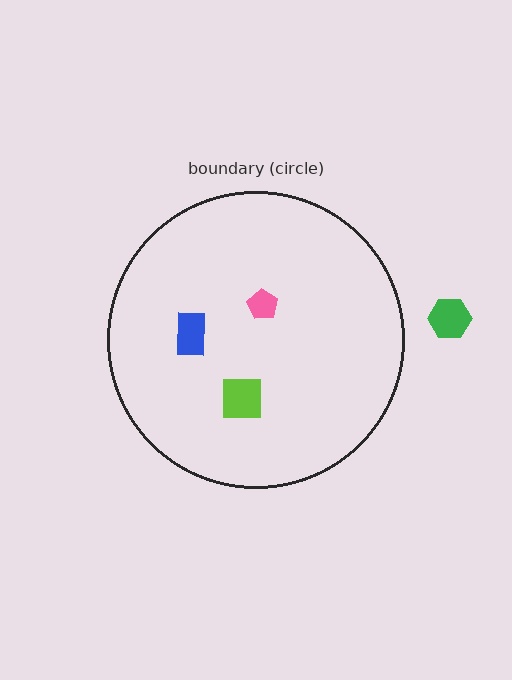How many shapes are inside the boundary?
3 inside, 1 outside.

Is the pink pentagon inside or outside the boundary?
Inside.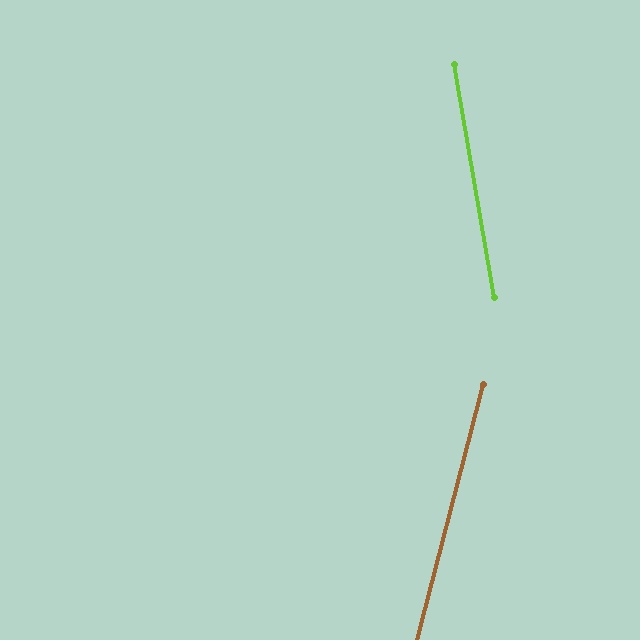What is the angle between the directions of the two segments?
Approximately 24 degrees.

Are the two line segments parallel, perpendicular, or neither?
Neither parallel nor perpendicular — they differ by about 24°.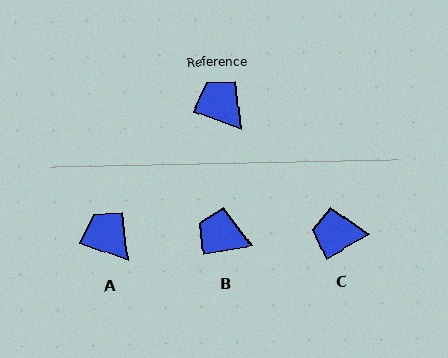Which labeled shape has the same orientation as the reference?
A.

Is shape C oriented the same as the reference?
No, it is off by about 49 degrees.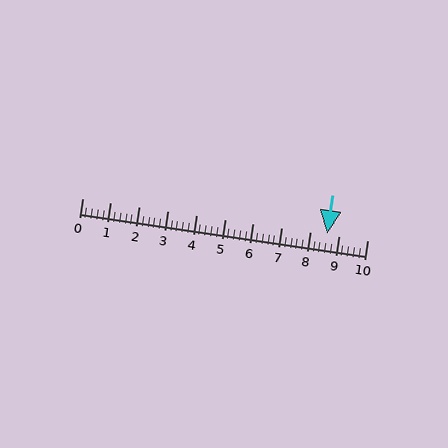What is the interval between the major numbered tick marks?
The major tick marks are spaced 1 units apart.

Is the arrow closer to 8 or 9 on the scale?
The arrow is closer to 9.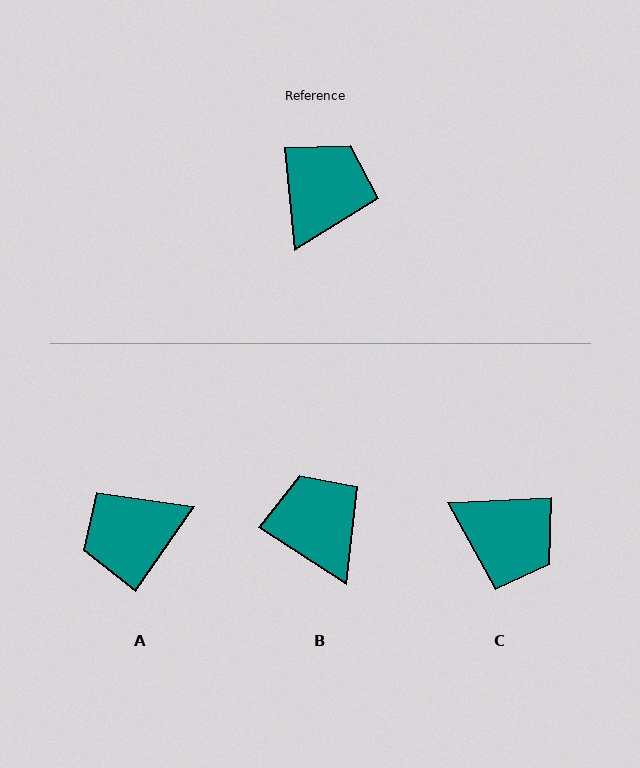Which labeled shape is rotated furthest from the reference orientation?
A, about 140 degrees away.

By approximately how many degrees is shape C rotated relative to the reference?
Approximately 93 degrees clockwise.